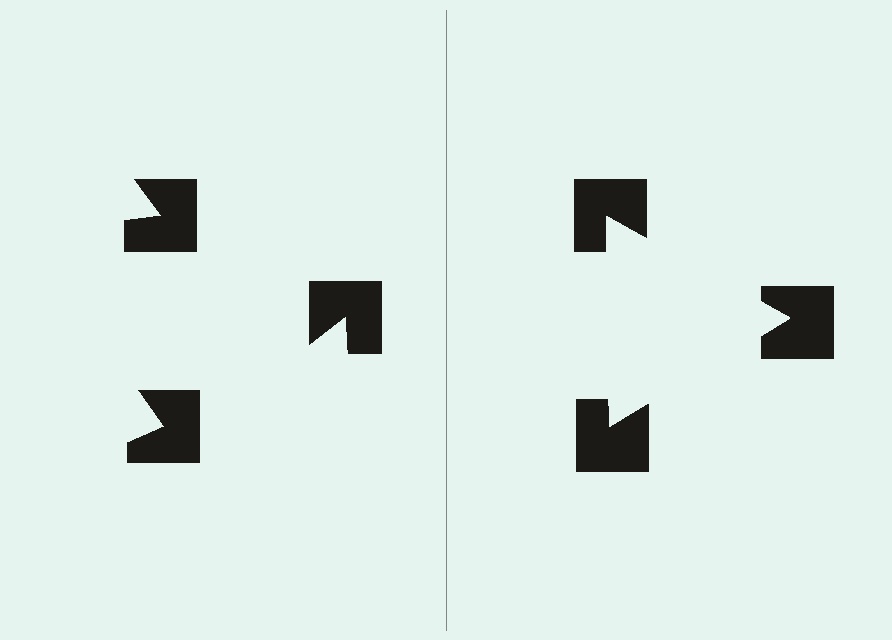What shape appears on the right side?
An illusory triangle.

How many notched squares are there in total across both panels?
6 — 3 on each side.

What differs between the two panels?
The notched squares are positioned identically on both sides; only the wedge orientations differ. On the right they align to a triangle; on the left they are misaligned.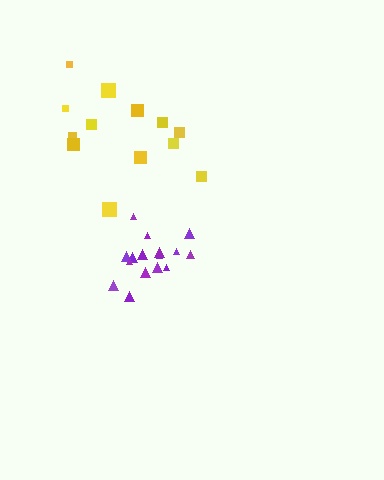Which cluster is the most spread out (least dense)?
Yellow.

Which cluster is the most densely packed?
Purple.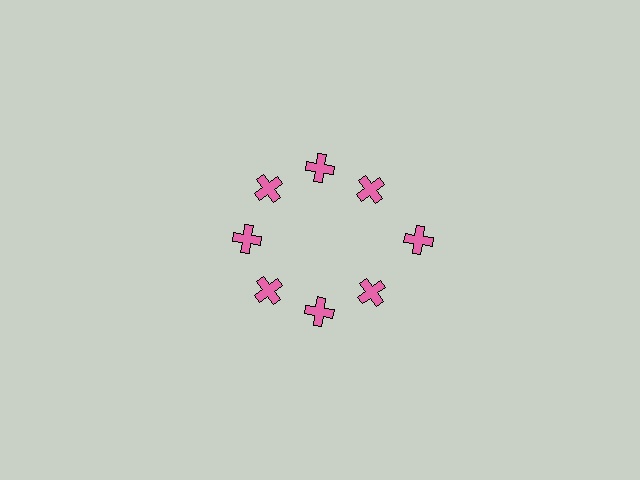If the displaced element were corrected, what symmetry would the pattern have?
It would have 8-fold rotational symmetry — the pattern would map onto itself every 45 degrees.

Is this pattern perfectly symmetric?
No. The 8 pink crosses are arranged in a ring, but one element near the 3 o'clock position is pushed outward from the center, breaking the 8-fold rotational symmetry.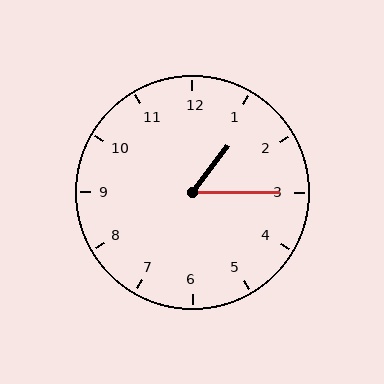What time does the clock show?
1:15.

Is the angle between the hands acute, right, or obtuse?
It is acute.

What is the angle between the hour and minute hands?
Approximately 52 degrees.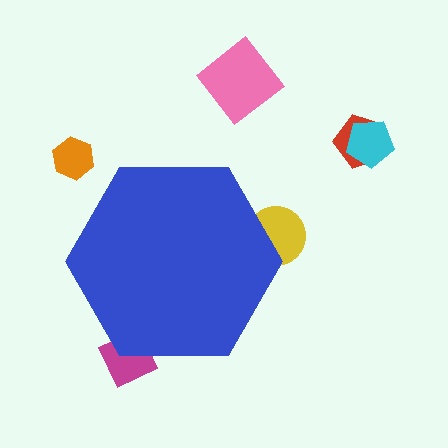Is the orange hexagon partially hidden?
No, the orange hexagon is fully visible.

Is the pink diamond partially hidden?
No, the pink diamond is fully visible.